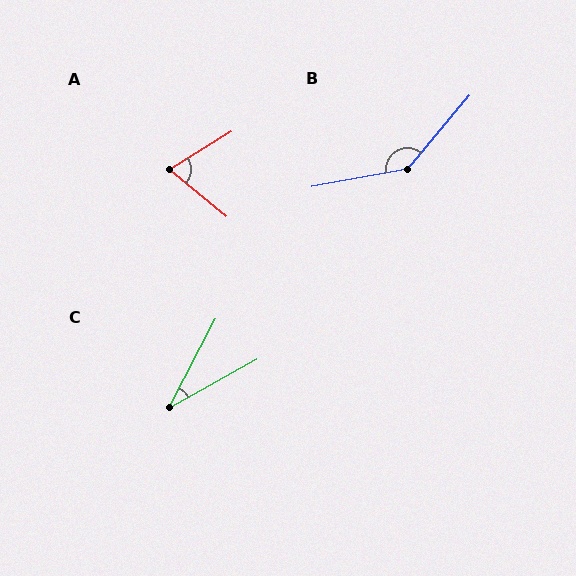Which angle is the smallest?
C, at approximately 33 degrees.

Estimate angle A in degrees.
Approximately 72 degrees.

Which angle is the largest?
B, at approximately 140 degrees.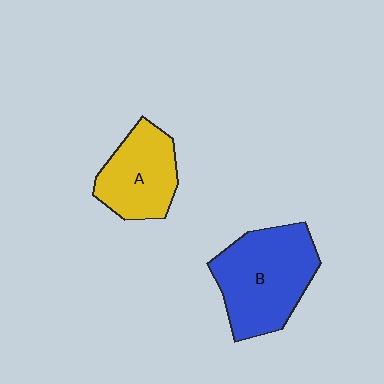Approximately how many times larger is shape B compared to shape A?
Approximately 1.4 times.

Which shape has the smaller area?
Shape A (yellow).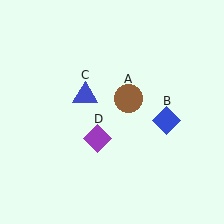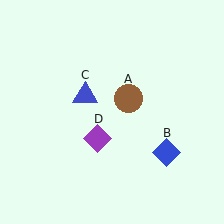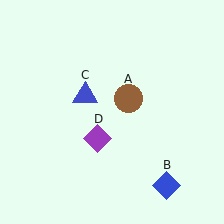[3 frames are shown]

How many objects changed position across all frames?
1 object changed position: blue diamond (object B).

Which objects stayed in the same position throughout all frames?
Brown circle (object A) and blue triangle (object C) and purple diamond (object D) remained stationary.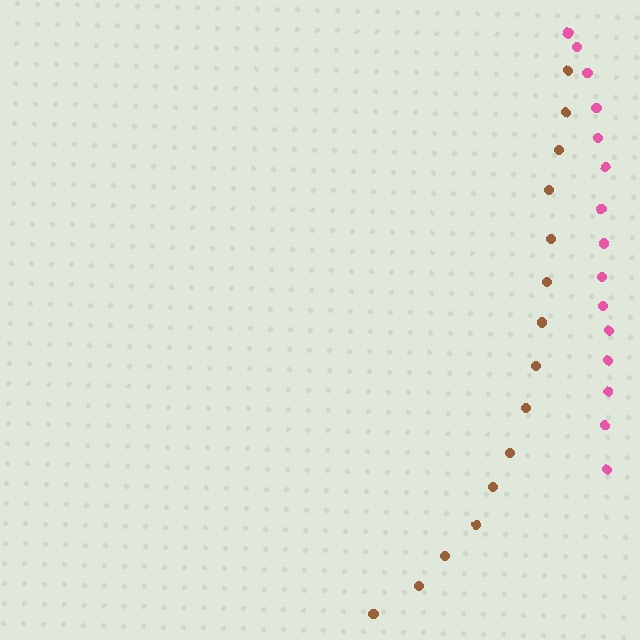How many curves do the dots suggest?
There are 2 distinct paths.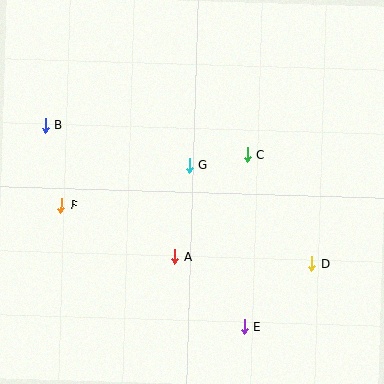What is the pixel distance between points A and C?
The distance between A and C is 125 pixels.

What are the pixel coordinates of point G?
Point G is at (189, 165).